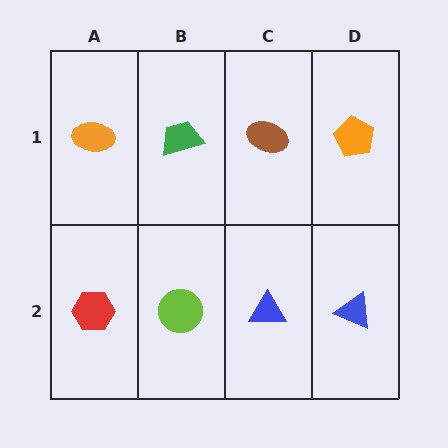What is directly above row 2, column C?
A brown ellipse.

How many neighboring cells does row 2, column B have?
3.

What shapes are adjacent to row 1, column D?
A blue triangle (row 2, column D), a brown ellipse (row 1, column C).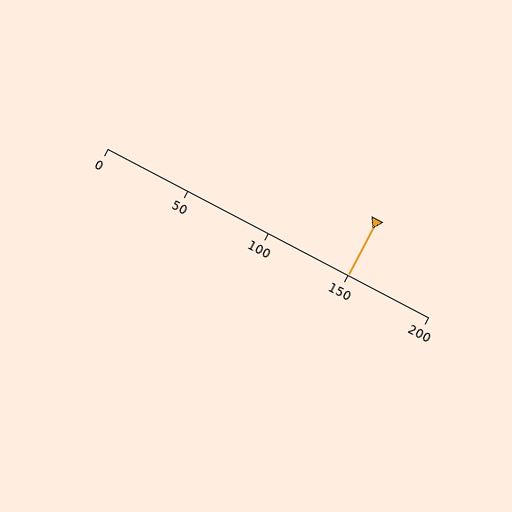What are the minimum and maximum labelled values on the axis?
The axis runs from 0 to 200.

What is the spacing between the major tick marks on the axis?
The major ticks are spaced 50 apart.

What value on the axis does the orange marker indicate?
The marker indicates approximately 150.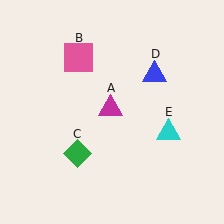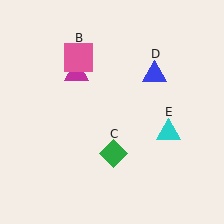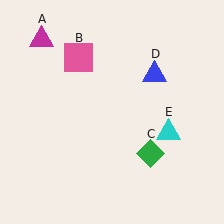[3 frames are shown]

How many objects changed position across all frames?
2 objects changed position: magenta triangle (object A), green diamond (object C).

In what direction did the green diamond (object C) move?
The green diamond (object C) moved right.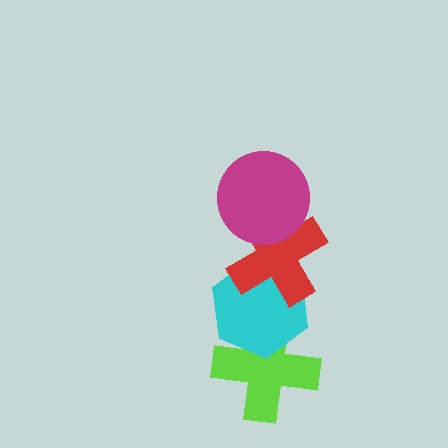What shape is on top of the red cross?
The magenta circle is on top of the red cross.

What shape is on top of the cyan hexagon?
The red cross is on top of the cyan hexagon.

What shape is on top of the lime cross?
The cyan hexagon is on top of the lime cross.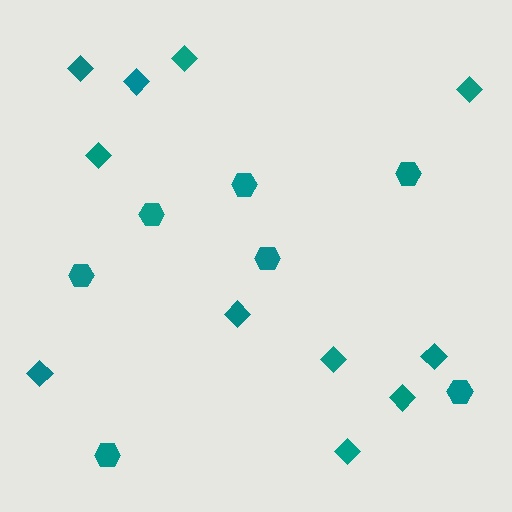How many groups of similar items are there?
There are 2 groups: one group of hexagons (7) and one group of diamonds (11).